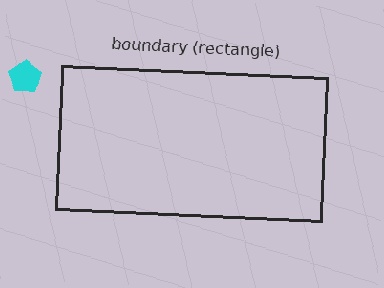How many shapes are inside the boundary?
0 inside, 1 outside.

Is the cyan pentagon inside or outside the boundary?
Outside.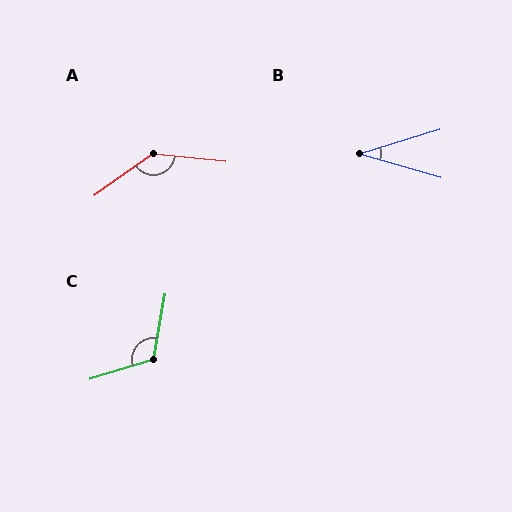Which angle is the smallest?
B, at approximately 33 degrees.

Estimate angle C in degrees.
Approximately 117 degrees.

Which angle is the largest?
A, at approximately 138 degrees.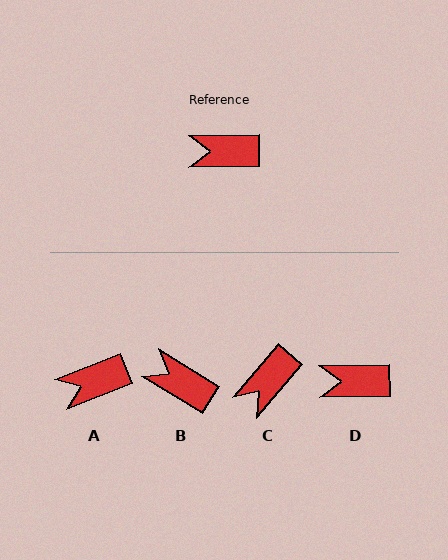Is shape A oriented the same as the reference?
No, it is off by about 20 degrees.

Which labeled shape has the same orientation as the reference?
D.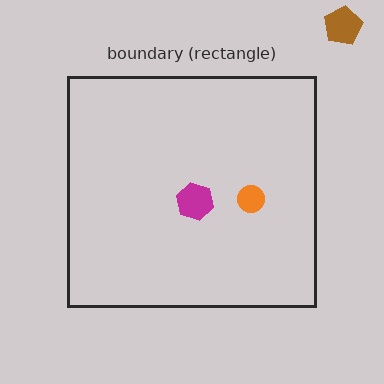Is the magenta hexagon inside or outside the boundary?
Inside.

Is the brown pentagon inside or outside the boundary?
Outside.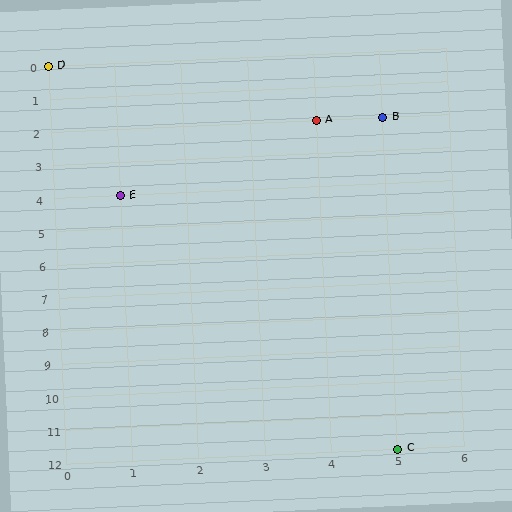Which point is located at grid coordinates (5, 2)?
Point B is at (5, 2).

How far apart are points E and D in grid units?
Points E and D are 1 column and 4 rows apart (about 4.1 grid units diagonally).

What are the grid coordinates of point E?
Point E is at grid coordinates (1, 4).